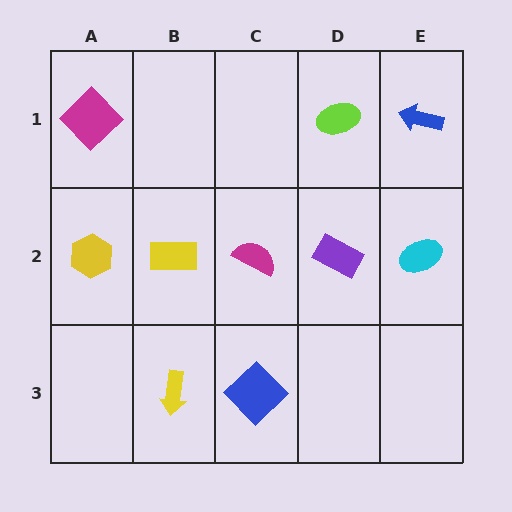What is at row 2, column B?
A yellow rectangle.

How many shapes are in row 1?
3 shapes.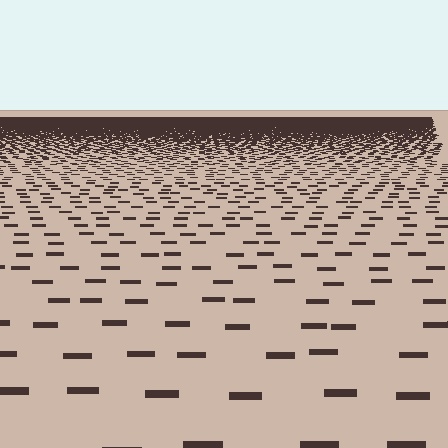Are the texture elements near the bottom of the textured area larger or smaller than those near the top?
Larger. Near the bottom, elements are closer to the viewer and appear at a bigger on-screen size.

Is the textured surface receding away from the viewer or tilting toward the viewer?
The surface is receding away from the viewer. Texture elements get smaller and denser toward the top.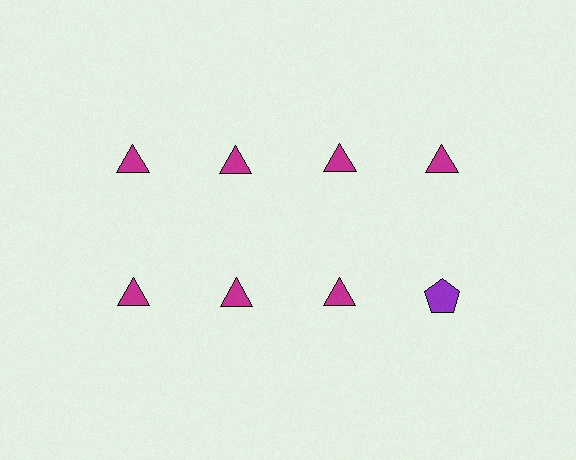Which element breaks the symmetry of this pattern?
The purple pentagon in the second row, second from right column breaks the symmetry. All other shapes are magenta triangles.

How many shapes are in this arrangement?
There are 8 shapes arranged in a grid pattern.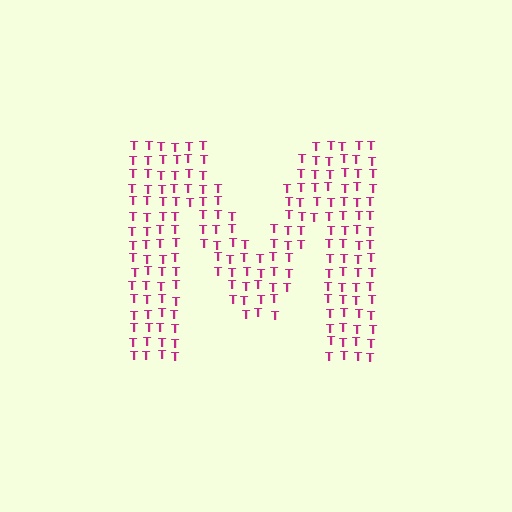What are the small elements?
The small elements are letter T's.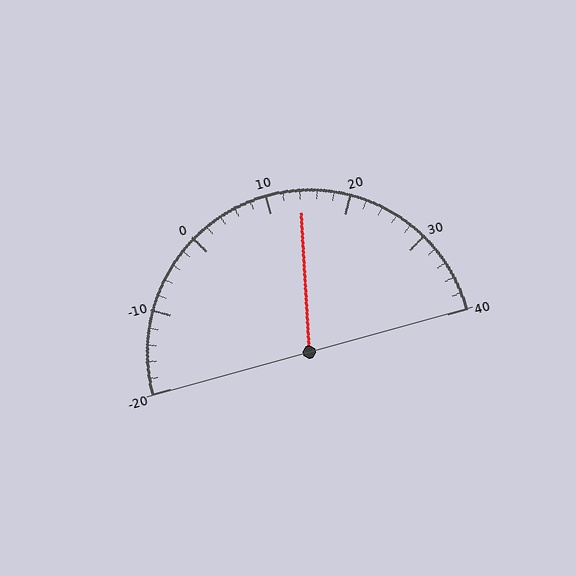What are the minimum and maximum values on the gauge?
The gauge ranges from -20 to 40.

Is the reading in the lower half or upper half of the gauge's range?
The reading is in the upper half of the range (-20 to 40).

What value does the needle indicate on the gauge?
The needle indicates approximately 14.